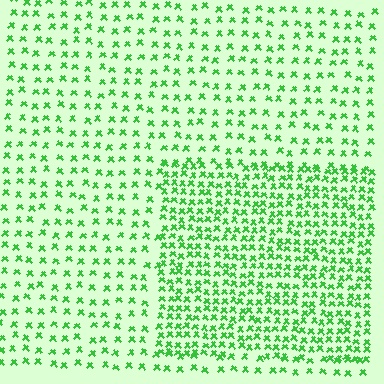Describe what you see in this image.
The image contains small green elements arranged at two different densities. A rectangle-shaped region is visible where the elements are more densely packed than the surrounding area.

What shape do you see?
I see a rectangle.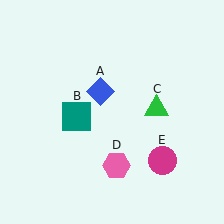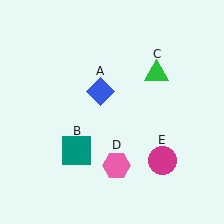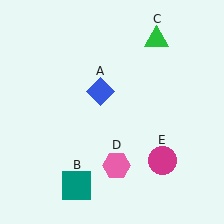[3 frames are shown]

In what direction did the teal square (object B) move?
The teal square (object B) moved down.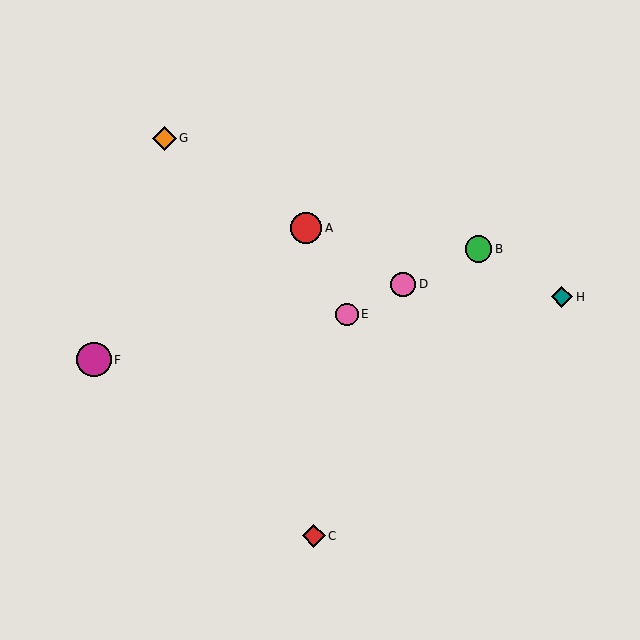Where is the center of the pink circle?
The center of the pink circle is at (403, 284).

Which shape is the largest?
The magenta circle (labeled F) is the largest.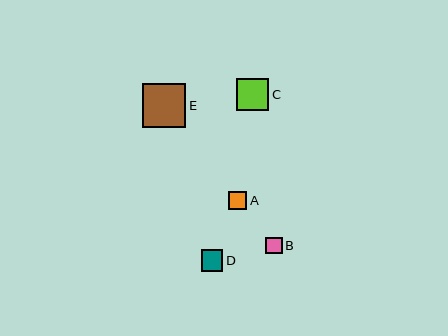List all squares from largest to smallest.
From largest to smallest: E, C, D, A, B.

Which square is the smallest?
Square B is the smallest with a size of approximately 16 pixels.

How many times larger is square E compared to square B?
Square E is approximately 2.7 times the size of square B.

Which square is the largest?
Square E is the largest with a size of approximately 43 pixels.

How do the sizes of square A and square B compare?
Square A and square B are approximately the same size.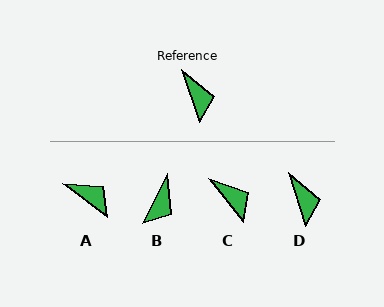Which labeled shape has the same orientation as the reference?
D.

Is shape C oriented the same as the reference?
No, it is off by about 21 degrees.